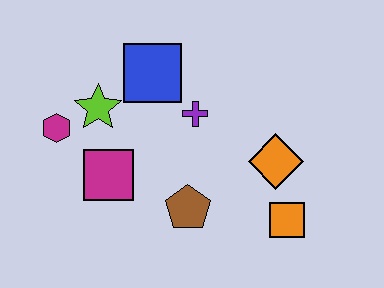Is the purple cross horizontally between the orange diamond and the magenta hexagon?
Yes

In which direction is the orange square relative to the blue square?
The orange square is below the blue square.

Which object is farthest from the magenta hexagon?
The orange square is farthest from the magenta hexagon.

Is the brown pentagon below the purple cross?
Yes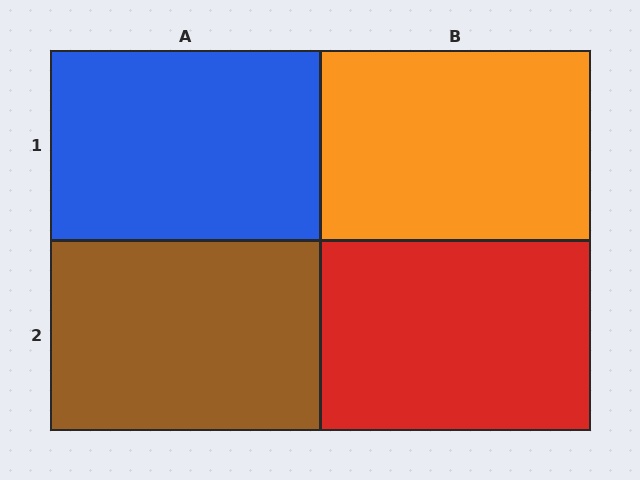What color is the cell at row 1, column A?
Blue.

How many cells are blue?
1 cell is blue.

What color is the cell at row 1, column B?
Orange.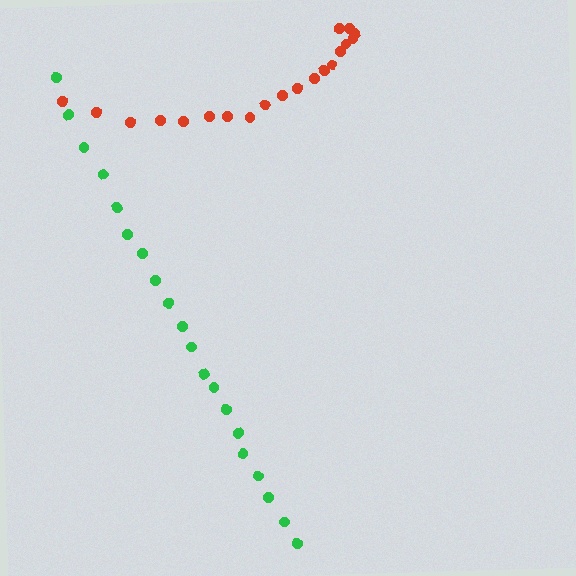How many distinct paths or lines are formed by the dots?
There are 2 distinct paths.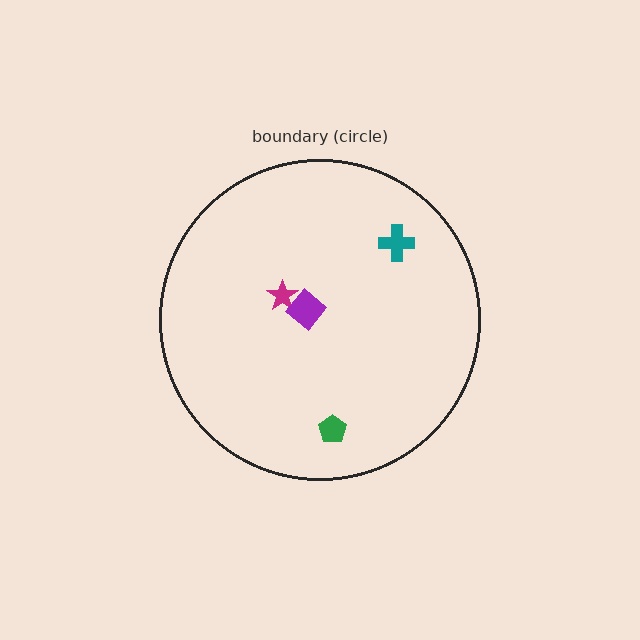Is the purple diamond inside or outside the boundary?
Inside.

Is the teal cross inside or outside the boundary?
Inside.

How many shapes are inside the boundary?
4 inside, 0 outside.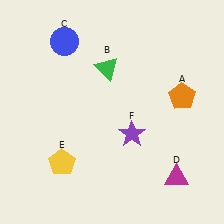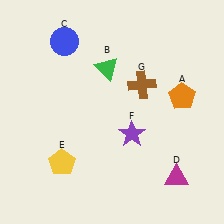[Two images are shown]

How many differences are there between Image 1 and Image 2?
There is 1 difference between the two images.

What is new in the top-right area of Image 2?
A brown cross (G) was added in the top-right area of Image 2.